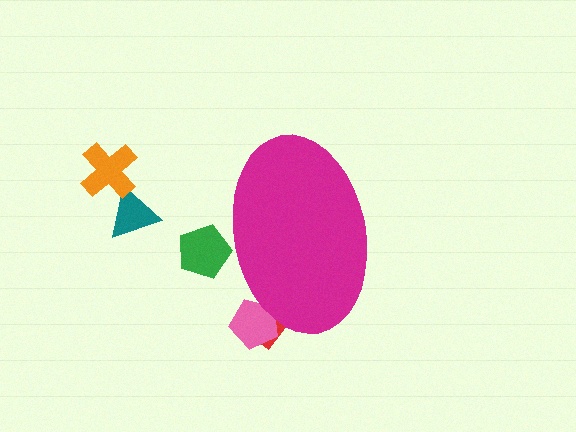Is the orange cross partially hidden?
No, the orange cross is fully visible.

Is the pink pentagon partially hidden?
Yes, the pink pentagon is partially hidden behind the magenta ellipse.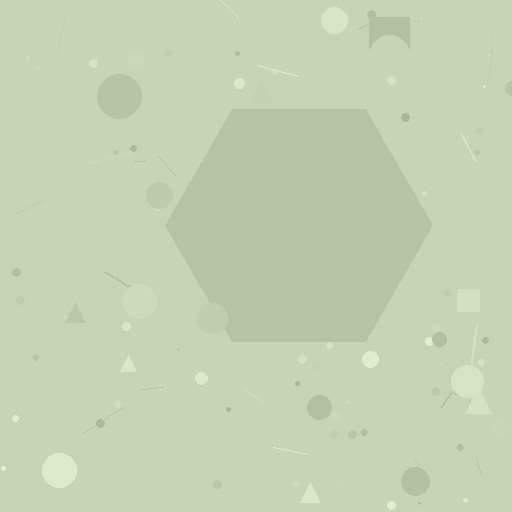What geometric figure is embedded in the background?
A hexagon is embedded in the background.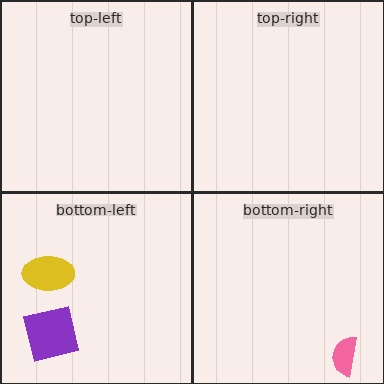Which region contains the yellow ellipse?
The bottom-left region.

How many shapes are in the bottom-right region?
1.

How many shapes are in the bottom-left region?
2.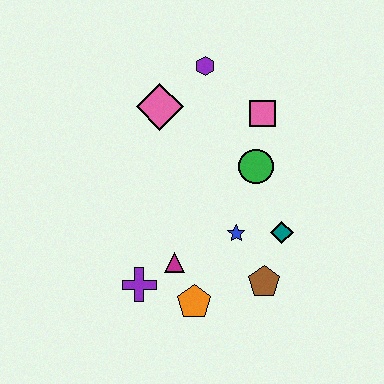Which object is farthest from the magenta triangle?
The purple hexagon is farthest from the magenta triangle.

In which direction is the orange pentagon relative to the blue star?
The orange pentagon is below the blue star.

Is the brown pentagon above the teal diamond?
No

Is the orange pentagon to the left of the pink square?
Yes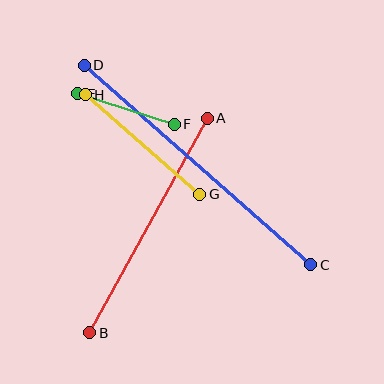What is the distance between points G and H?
The distance is approximately 151 pixels.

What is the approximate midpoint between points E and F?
The midpoint is at approximately (126, 109) pixels.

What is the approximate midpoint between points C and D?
The midpoint is at approximately (197, 165) pixels.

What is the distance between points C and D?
The distance is approximately 302 pixels.